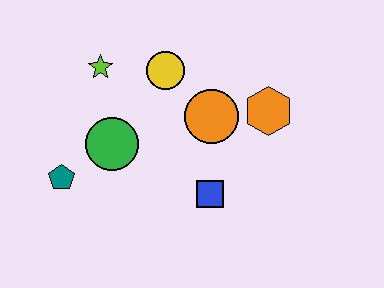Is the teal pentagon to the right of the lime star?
No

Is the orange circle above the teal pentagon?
Yes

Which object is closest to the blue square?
The orange circle is closest to the blue square.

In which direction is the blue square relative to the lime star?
The blue square is below the lime star.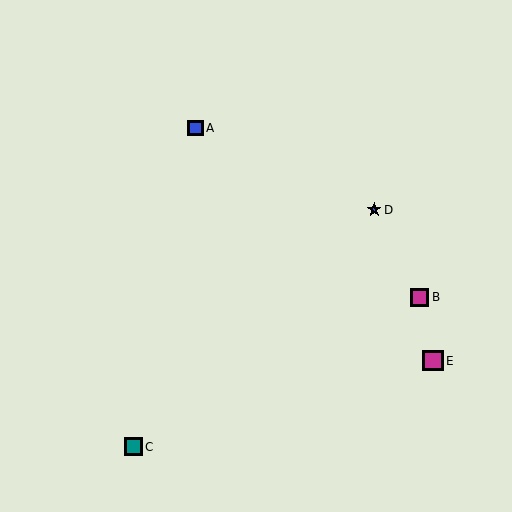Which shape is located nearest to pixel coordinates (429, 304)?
The magenta square (labeled B) at (420, 297) is nearest to that location.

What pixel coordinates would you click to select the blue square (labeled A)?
Click at (195, 128) to select the blue square A.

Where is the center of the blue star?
The center of the blue star is at (374, 210).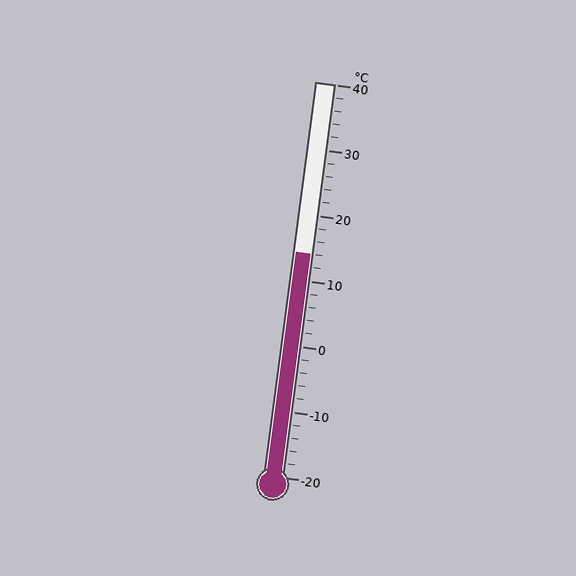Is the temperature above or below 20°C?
The temperature is below 20°C.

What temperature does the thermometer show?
The thermometer shows approximately 14°C.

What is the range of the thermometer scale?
The thermometer scale ranges from -20°C to 40°C.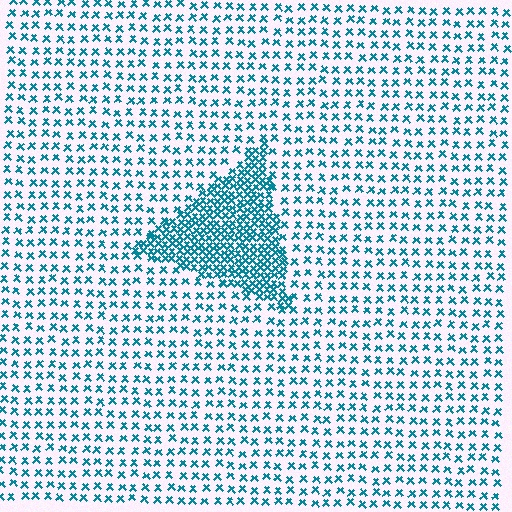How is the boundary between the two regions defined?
The boundary is defined by a change in element density (approximately 2.7x ratio). All elements are the same color, size, and shape.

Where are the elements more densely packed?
The elements are more densely packed inside the triangle boundary.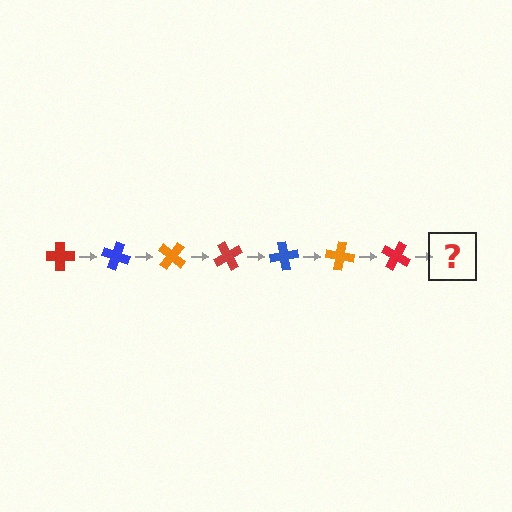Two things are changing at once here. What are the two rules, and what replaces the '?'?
The two rules are that it rotates 20 degrees each step and the color cycles through red, blue, and orange. The '?' should be a blue cross, rotated 140 degrees from the start.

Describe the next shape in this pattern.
It should be a blue cross, rotated 140 degrees from the start.